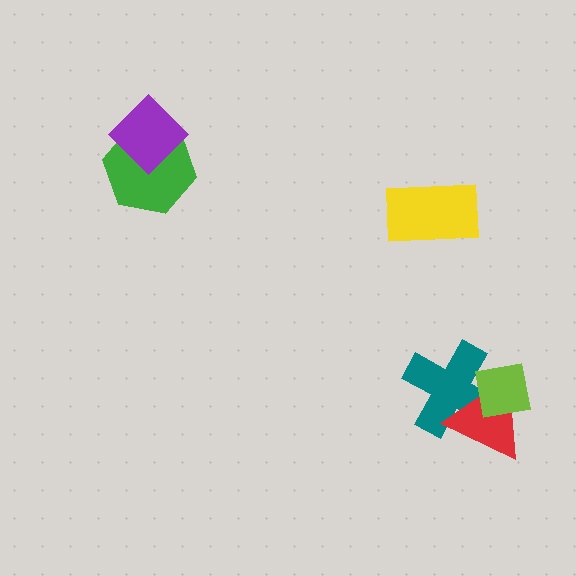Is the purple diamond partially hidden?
No, no other shape covers it.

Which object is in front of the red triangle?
The lime square is in front of the red triangle.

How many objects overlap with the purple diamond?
1 object overlaps with the purple diamond.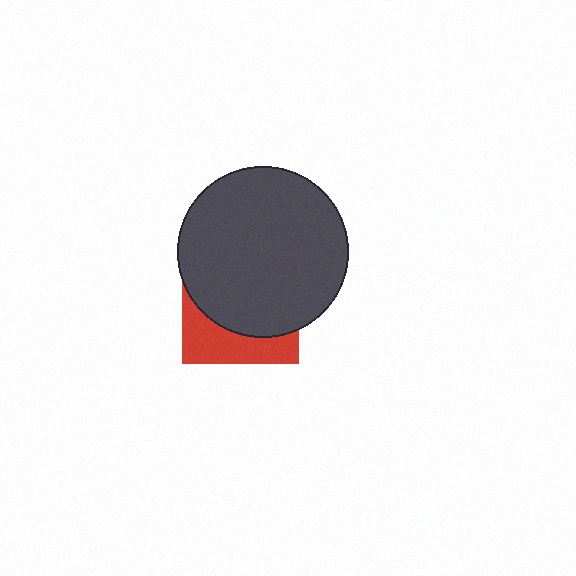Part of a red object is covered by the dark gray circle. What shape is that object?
It is a square.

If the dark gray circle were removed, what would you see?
You would see the complete red square.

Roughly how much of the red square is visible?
A small part of it is visible (roughly 32%).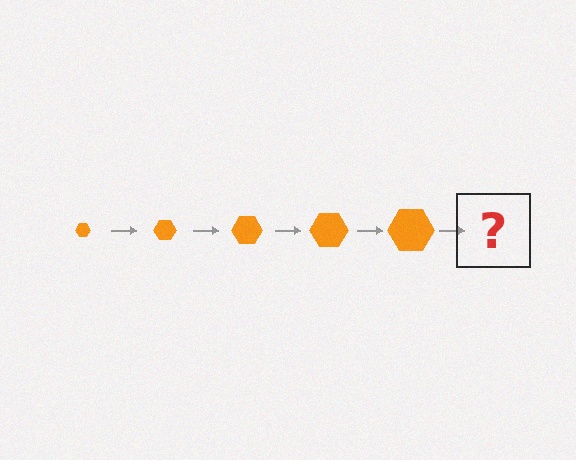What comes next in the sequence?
The next element should be an orange hexagon, larger than the previous one.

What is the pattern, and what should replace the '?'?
The pattern is that the hexagon gets progressively larger each step. The '?' should be an orange hexagon, larger than the previous one.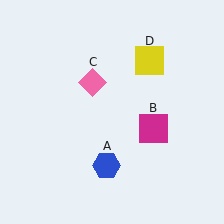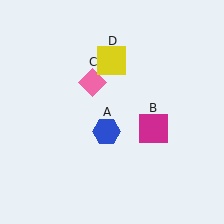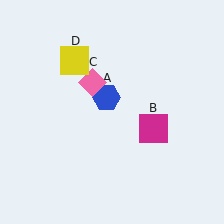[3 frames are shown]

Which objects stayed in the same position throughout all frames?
Magenta square (object B) and pink diamond (object C) remained stationary.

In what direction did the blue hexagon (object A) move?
The blue hexagon (object A) moved up.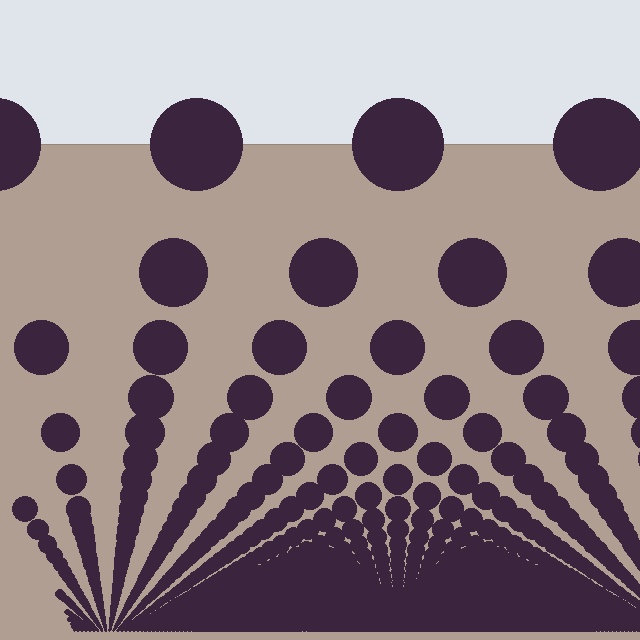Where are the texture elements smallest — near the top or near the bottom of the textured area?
Near the bottom.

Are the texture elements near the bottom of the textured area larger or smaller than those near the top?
Smaller. The gradient is inverted — elements near the bottom are smaller and denser.